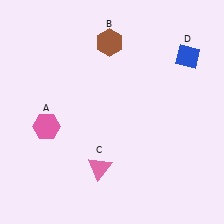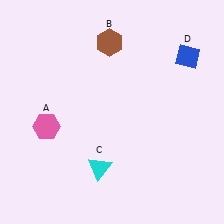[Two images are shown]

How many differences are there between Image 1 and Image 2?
There is 1 difference between the two images.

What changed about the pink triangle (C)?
In Image 1, C is pink. In Image 2, it changed to cyan.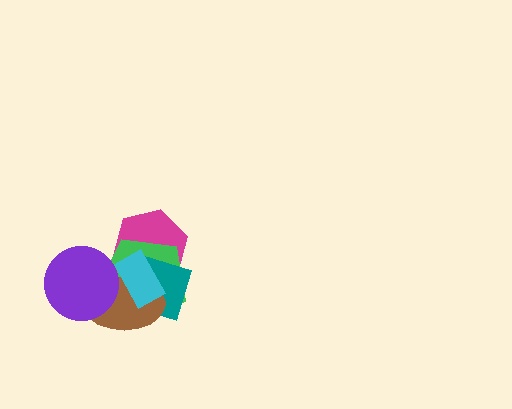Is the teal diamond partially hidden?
Yes, it is partially covered by another shape.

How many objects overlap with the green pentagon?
5 objects overlap with the green pentagon.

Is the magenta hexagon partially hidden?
Yes, it is partially covered by another shape.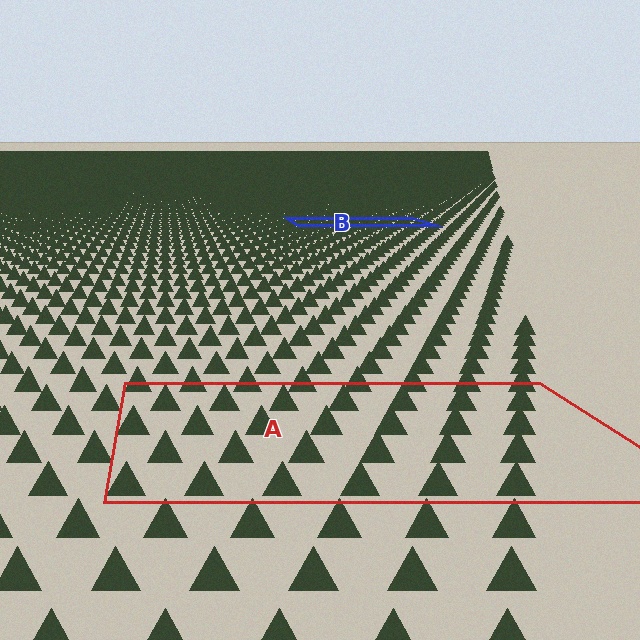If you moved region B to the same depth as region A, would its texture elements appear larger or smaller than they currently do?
They would appear larger. At a closer depth, the same texture elements are projected at a bigger on-screen size.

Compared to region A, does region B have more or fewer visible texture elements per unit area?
Region B has more texture elements per unit area — they are packed more densely because it is farther away.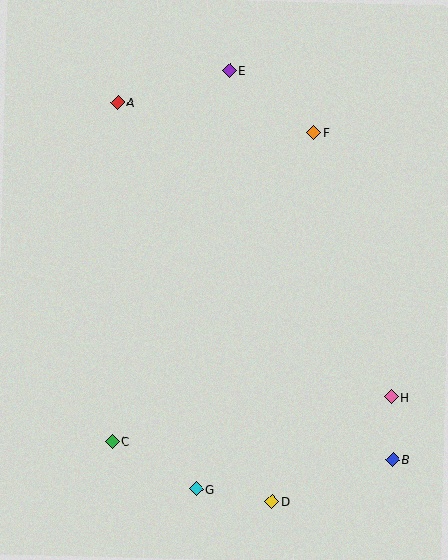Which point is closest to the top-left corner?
Point A is closest to the top-left corner.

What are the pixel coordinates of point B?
Point B is at (393, 460).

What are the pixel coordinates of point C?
Point C is at (112, 441).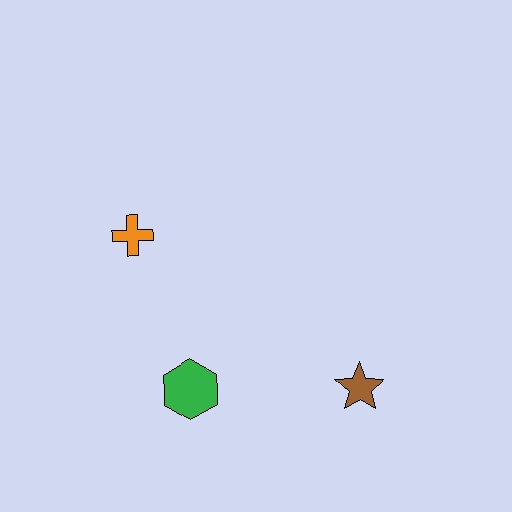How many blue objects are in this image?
There are no blue objects.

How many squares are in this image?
There are no squares.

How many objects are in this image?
There are 3 objects.